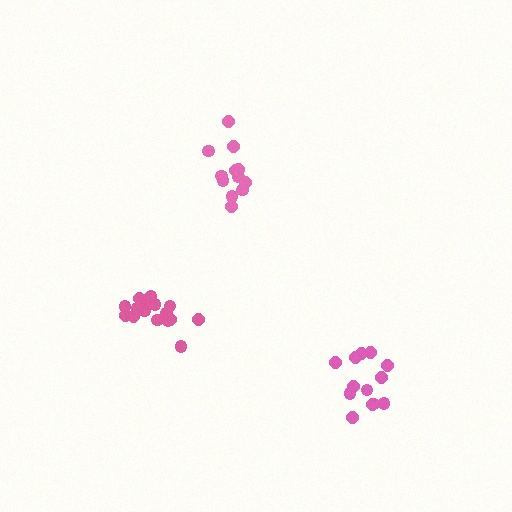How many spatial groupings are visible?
There are 3 spatial groupings.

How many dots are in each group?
Group 1: 12 dots, Group 2: 13 dots, Group 3: 17 dots (42 total).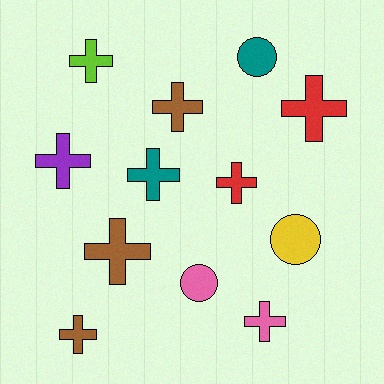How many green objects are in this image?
There are no green objects.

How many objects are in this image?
There are 12 objects.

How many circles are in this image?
There are 3 circles.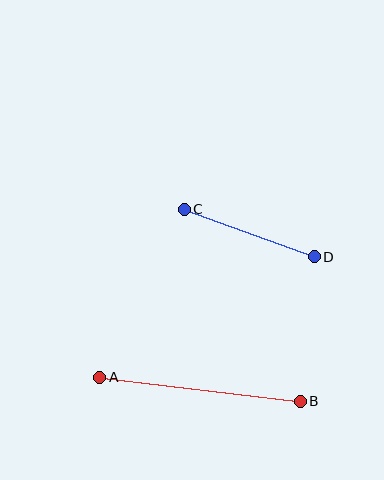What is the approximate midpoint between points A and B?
The midpoint is at approximately (200, 389) pixels.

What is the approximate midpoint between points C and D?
The midpoint is at approximately (249, 233) pixels.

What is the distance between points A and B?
The distance is approximately 202 pixels.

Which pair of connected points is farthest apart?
Points A and B are farthest apart.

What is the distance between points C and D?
The distance is approximately 138 pixels.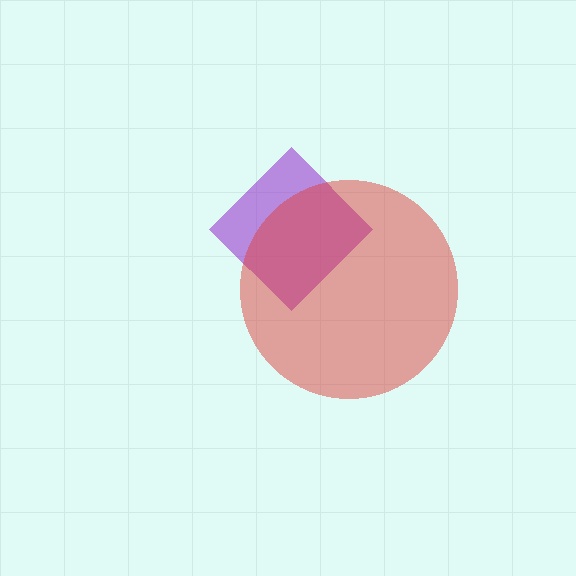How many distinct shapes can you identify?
There are 2 distinct shapes: a purple diamond, a red circle.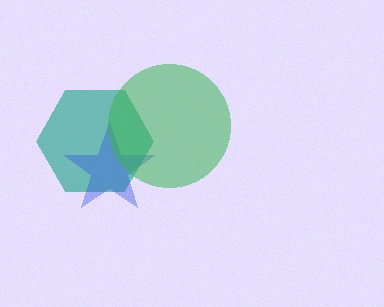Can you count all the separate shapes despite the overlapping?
Yes, there are 3 separate shapes.